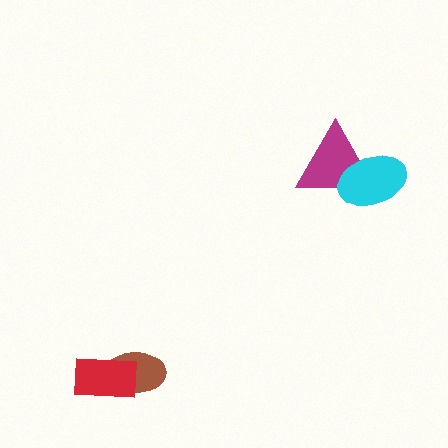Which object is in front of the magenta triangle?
The cyan ellipse is in front of the magenta triangle.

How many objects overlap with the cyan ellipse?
1 object overlaps with the cyan ellipse.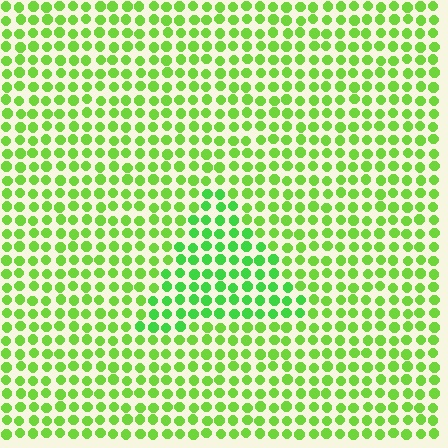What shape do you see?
I see a triangle.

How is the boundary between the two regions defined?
The boundary is defined purely by a slight shift in hue (about 22 degrees). Spacing, size, and orientation are identical on both sides.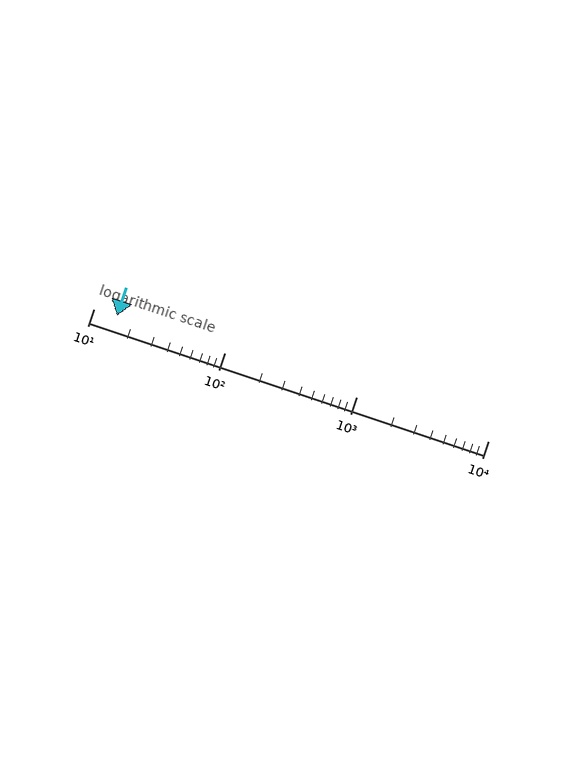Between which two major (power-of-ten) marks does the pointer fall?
The pointer is between 10 and 100.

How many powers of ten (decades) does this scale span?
The scale spans 3 decades, from 10 to 10000.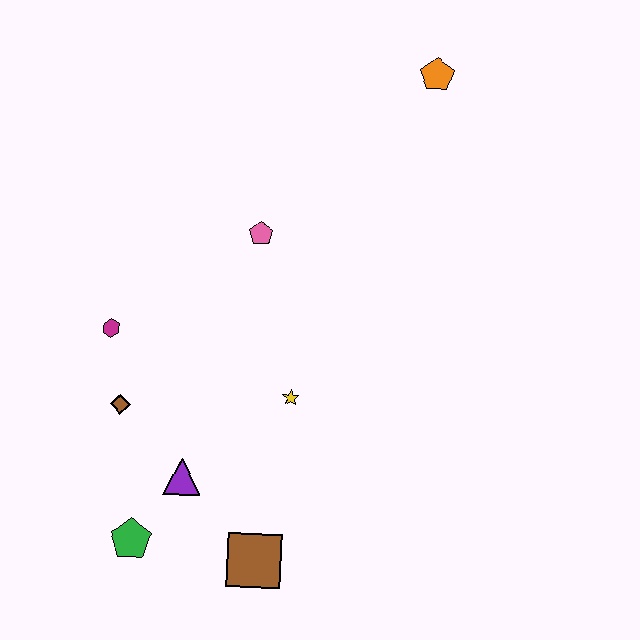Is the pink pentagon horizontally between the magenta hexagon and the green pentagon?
No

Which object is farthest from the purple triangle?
The orange pentagon is farthest from the purple triangle.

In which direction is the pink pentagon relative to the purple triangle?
The pink pentagon is above the purple triangle.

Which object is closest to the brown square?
The purple triangle is closest to the brown square.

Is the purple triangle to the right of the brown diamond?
Yes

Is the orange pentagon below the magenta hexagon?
No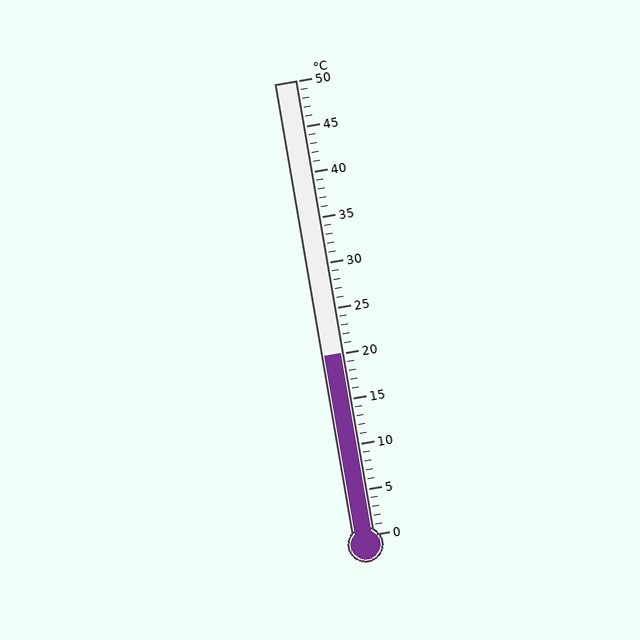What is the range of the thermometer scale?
The thermometer scale ranges from 0°C to 50°C.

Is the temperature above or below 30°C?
The temperature is below 30°C.